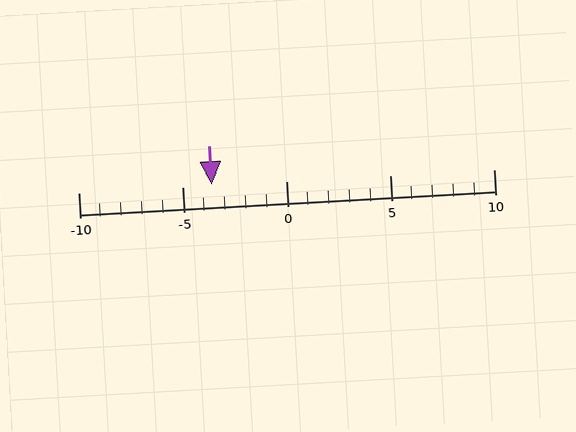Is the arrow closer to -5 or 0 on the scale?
The arrow is closer to -5.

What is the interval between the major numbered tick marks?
The major tick marks are spaced 5 units apart.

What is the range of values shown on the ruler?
The ruler shows values from -10 to 10.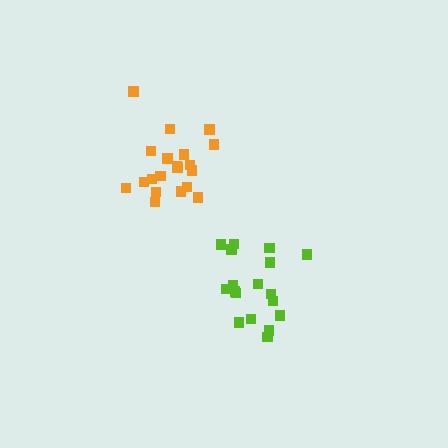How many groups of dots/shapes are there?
There are 2 groups.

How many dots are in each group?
Group 1: 18 dots, Group 2: 20 dots (38 total).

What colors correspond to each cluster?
The clusters are colored: lime, orange.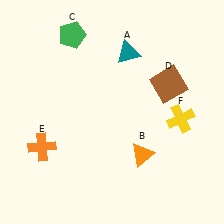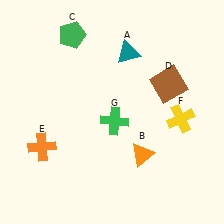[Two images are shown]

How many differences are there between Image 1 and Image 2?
There is 1 difference between the two images.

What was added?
A green cross (G) was added in Image 2.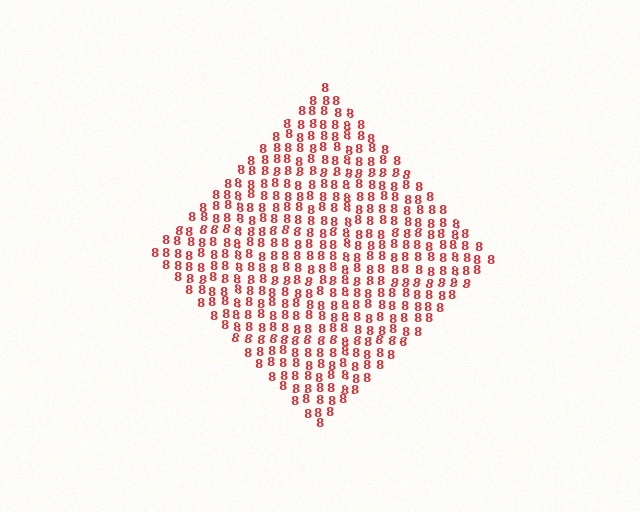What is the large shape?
The large shape is a diamond.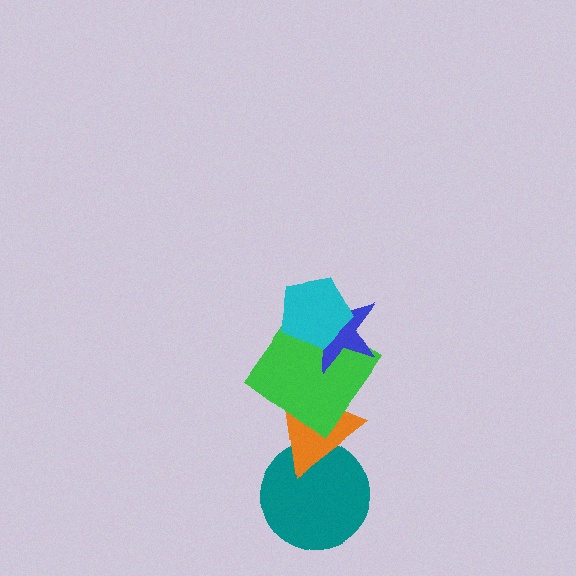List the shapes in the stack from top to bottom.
From top to bottom: the cyan pentagon, the blue star, the green diamond, the orange triangle, the teal circle.